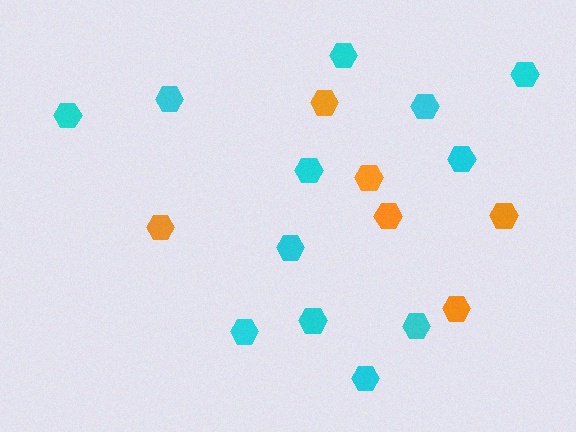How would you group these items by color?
There are 2 groups: one group of cyan hexagons (12) and one group of orange hexagons (6).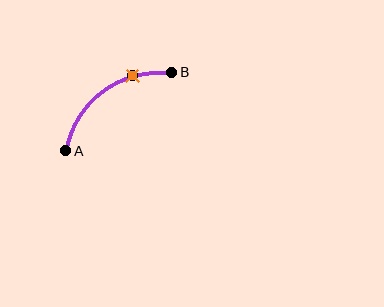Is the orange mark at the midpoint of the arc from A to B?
No. The orange mark lies on the arc but is closer to endpoint B. The arc midpoint would be at the point on the curve equidistant along the arc from both A and B.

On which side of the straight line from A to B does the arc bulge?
The arc bulges above and to the left of the straight line connecting A and B.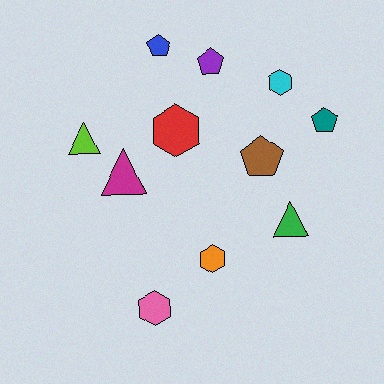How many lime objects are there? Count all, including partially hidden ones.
There is 1 lime object.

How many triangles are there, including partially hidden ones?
There are 3 triangles.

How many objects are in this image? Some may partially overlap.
There are 11 objects.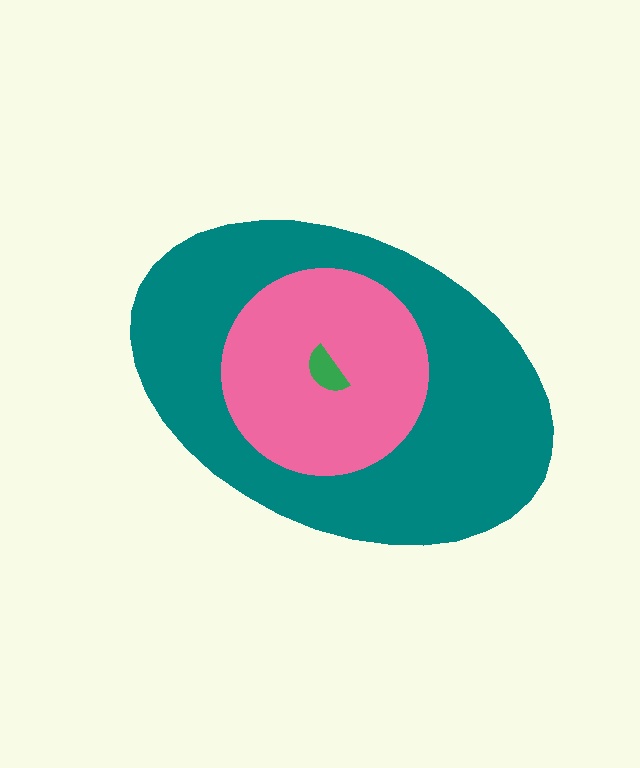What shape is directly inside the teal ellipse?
The pink circle.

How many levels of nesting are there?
3.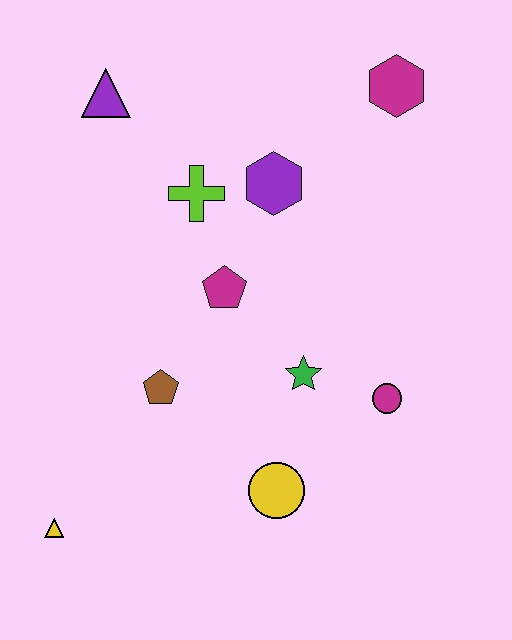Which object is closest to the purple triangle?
The lime cross is closest to the purple triangle.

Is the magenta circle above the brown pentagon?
No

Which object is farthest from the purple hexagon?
The yellow triangle is farthest from the purple hexagon.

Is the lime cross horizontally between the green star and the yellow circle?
No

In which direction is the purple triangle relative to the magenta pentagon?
The purple triangle is above the magenta pentagon.